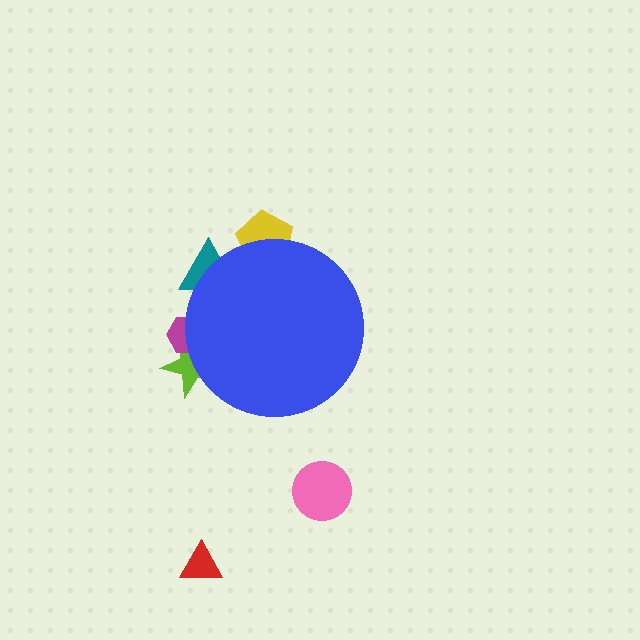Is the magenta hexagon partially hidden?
Yes, the magenta hexagon is partially hidden behind the blue circle.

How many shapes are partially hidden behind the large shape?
4 shapes are partially hidden.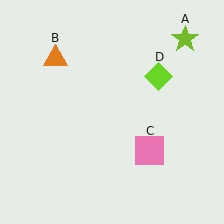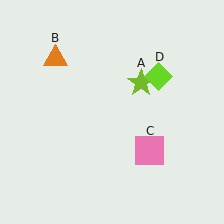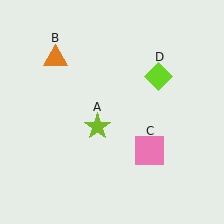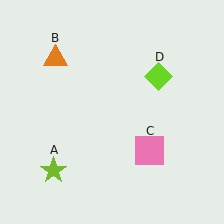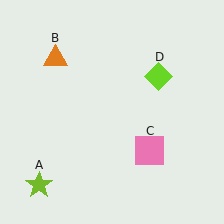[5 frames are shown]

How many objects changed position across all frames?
1 object changed position: lime star (object A).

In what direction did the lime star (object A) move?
The lime star (object A) moved down and to the left.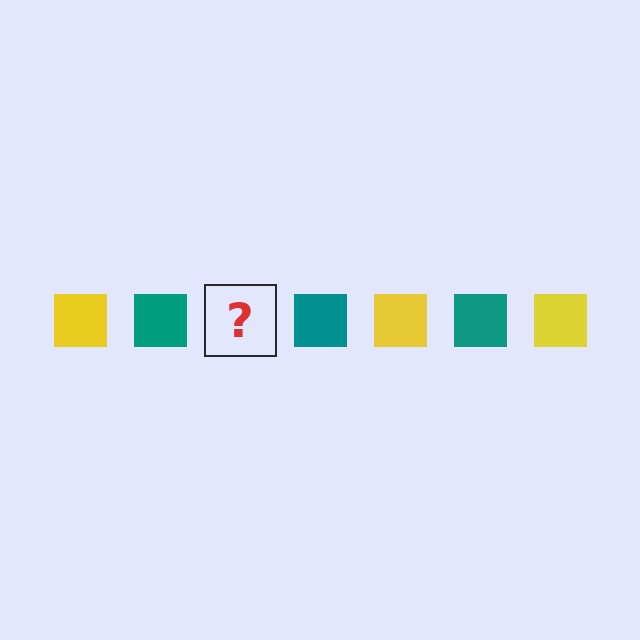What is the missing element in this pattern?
The missing element is a yellow square.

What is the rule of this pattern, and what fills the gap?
The rule is that the pattern cycles through yellow, teal squares. The gap should be filled with a yellow square.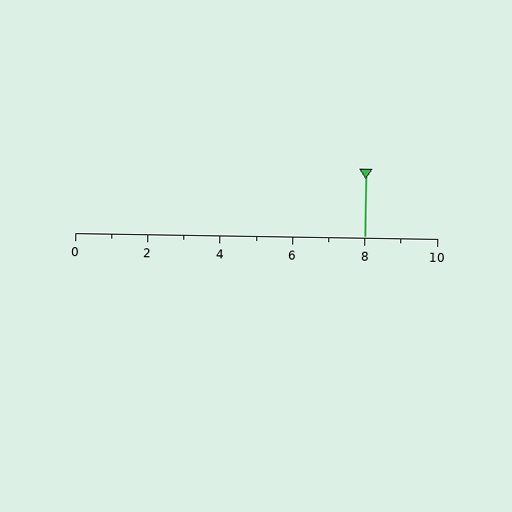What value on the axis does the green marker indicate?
The marker indicates approximately 8.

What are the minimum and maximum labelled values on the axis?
The axis runs from 0 to 10.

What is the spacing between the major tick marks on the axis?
The major ticks are spaced 2 apart.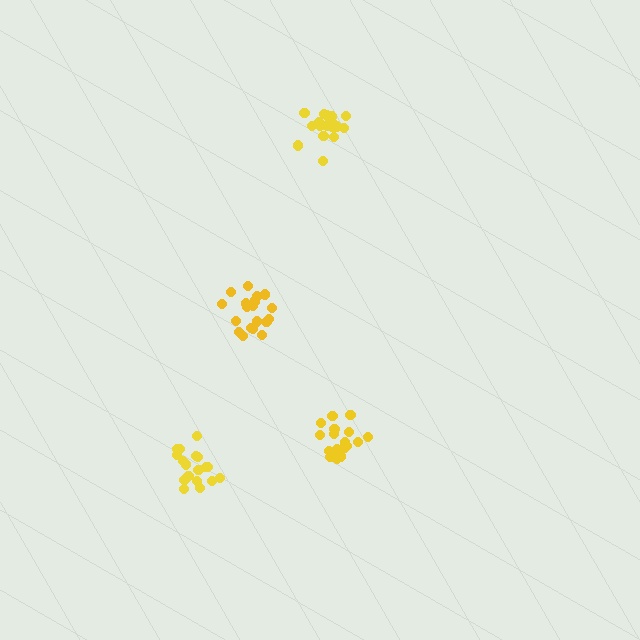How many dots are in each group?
Group 1: 20 dots, Group 2: 18 dots, Group 3: 18 dots, Group 4: 19 dots (75 total).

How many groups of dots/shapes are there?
There are 4 groups.